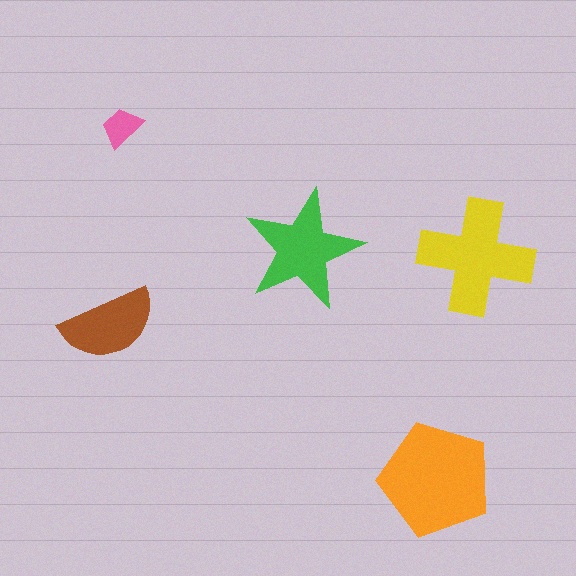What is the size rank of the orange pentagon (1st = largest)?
1st.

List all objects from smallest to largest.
The pink trapezoid, the brown semicircle, the green star, the yellow cross, the orange pentagon.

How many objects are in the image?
There are 5 objects in the image.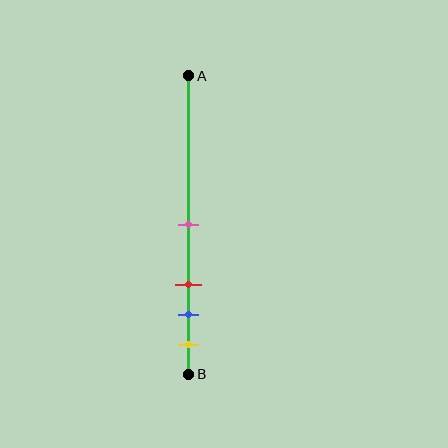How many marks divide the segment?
There are 4 marks dividing the segment.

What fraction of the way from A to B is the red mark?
The red mark is approximately 70% (0.7) of the way from A to B.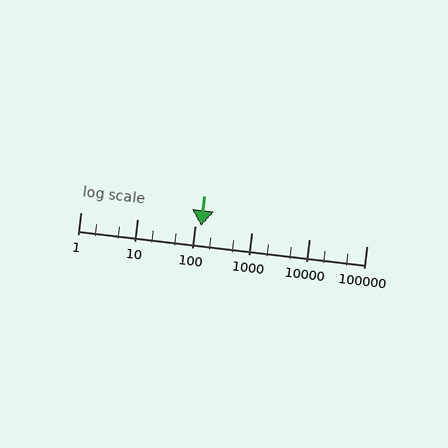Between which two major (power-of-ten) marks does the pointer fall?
The pointer is between 100 and 1000.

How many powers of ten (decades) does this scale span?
The scale spans 5 decades, from 1 to 100000.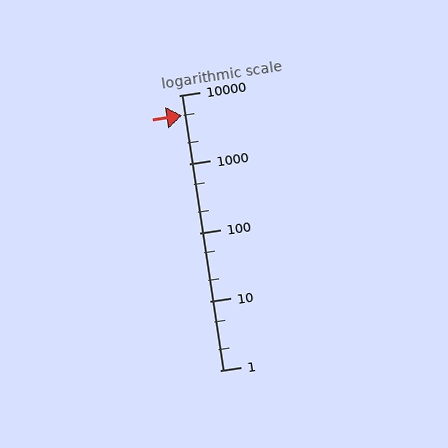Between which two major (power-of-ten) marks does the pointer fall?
The pointer is between 1000 and 10000.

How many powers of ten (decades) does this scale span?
The scale spans 4 decades, from 1 to 10000.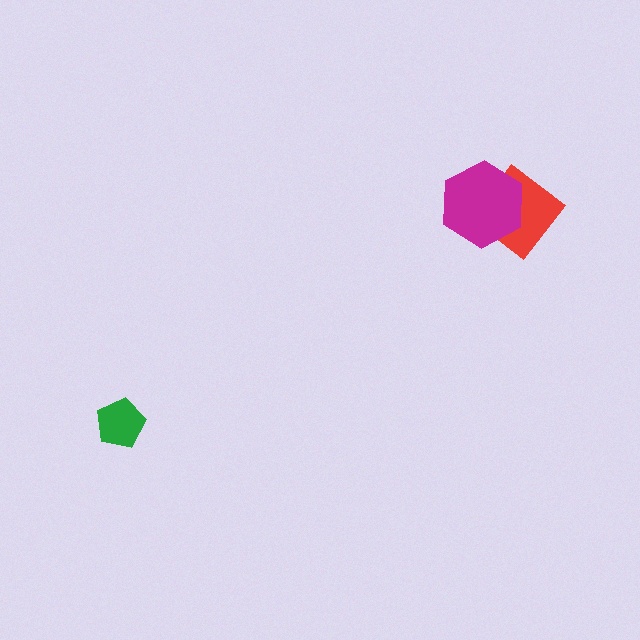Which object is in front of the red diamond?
The magenta hexagon is in front of the red diamond.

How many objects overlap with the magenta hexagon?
1 object overlaps with the magenta hexagon.